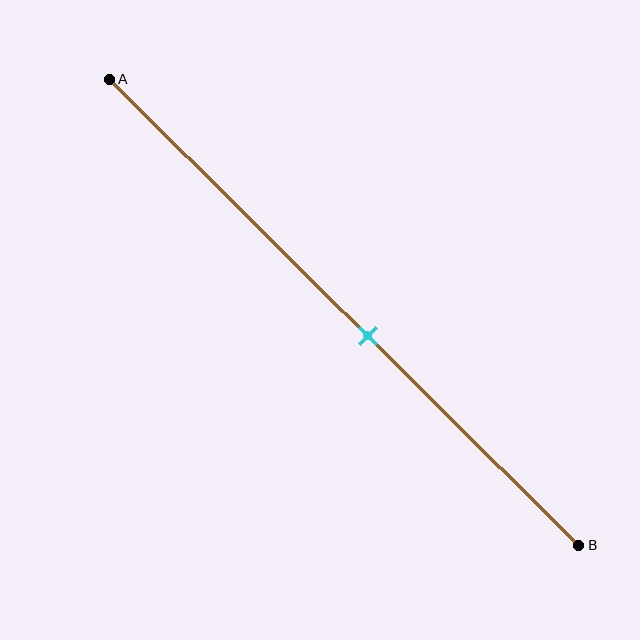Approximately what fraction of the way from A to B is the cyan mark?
The cyan mark is approximately 55% of the way from A to B.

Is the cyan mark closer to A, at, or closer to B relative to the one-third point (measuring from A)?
The cyan mark is closer to point B than the one-third point of segment AB.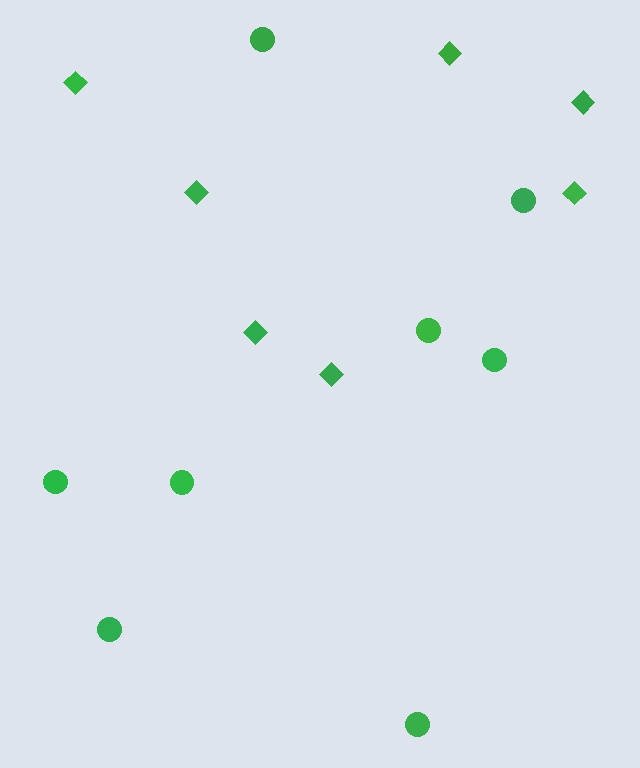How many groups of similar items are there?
There are 2 groups: one group of circles (8) and one group of diamonds (7).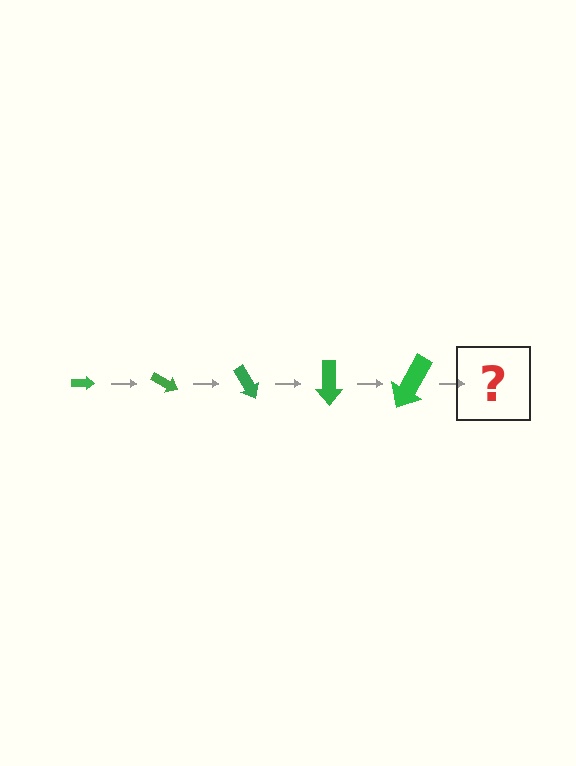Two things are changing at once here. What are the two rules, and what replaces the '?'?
The two rules are that the arrow grows larger each step and it rotates 30 degrees each step. The '?' should be an arrow, larger than the previous one and rotated 150 degrees from the start.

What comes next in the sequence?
The next element should be an arrow, larger than the previous one and rotated 150 degrees from the start.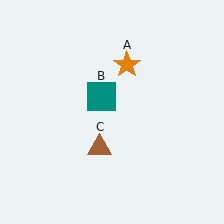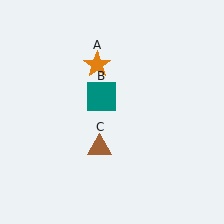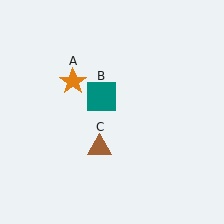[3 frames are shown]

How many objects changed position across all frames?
1 object changed position: orange star (object A).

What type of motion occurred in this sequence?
The orange star (object A) rotated counterclockwise around the center of the scene.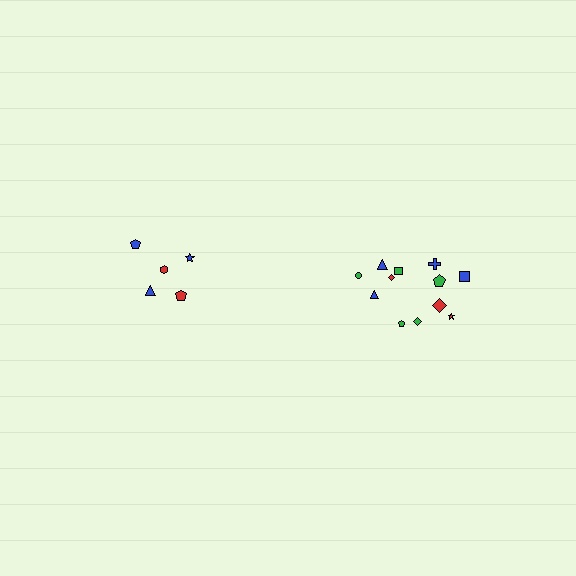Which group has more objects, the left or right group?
The right group.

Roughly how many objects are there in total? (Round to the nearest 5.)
Roughly 15 objects in total.